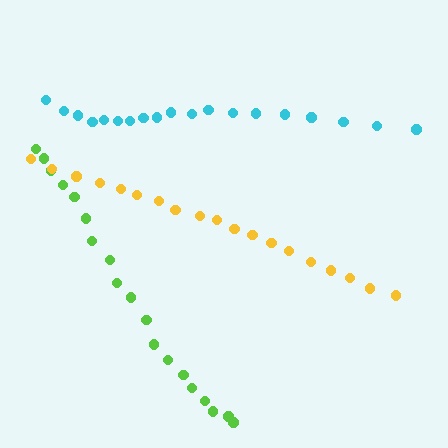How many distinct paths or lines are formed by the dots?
There are 3 distinct paths.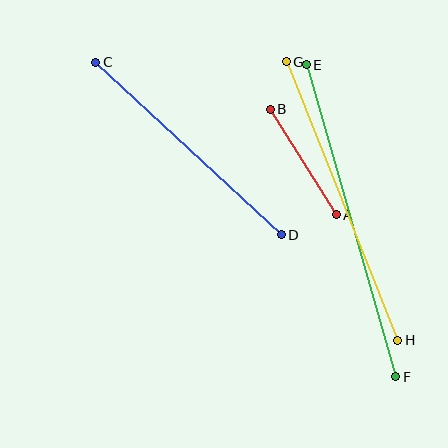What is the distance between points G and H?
The distance is approximately 300 pixels.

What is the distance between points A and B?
The distance is approximately 125 pixels.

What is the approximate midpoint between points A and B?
The midpoint is at approximately (303, 162) pixels.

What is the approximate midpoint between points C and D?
The midpoint is at approximately (188, 148) pixels.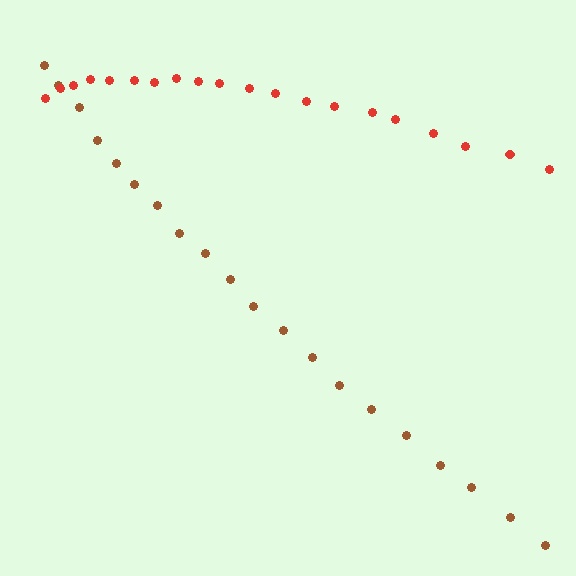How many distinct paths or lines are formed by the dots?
There are 2 distinct paths.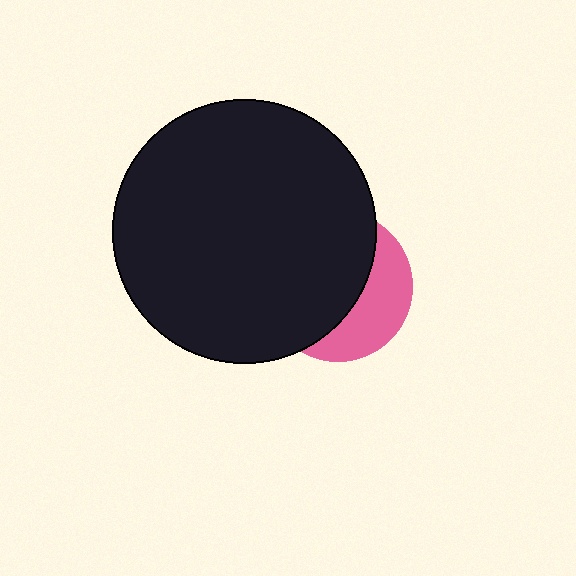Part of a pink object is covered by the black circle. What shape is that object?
It is a circle.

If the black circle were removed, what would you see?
You would see the complete pink circle.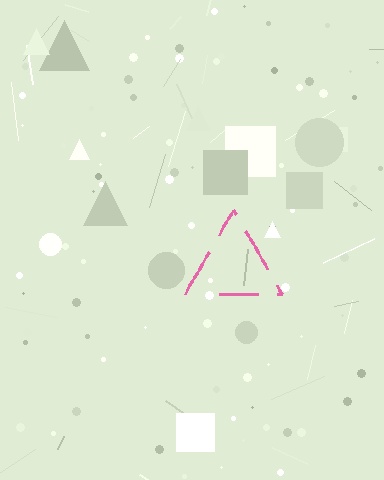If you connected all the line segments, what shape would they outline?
They would outline a triangle.